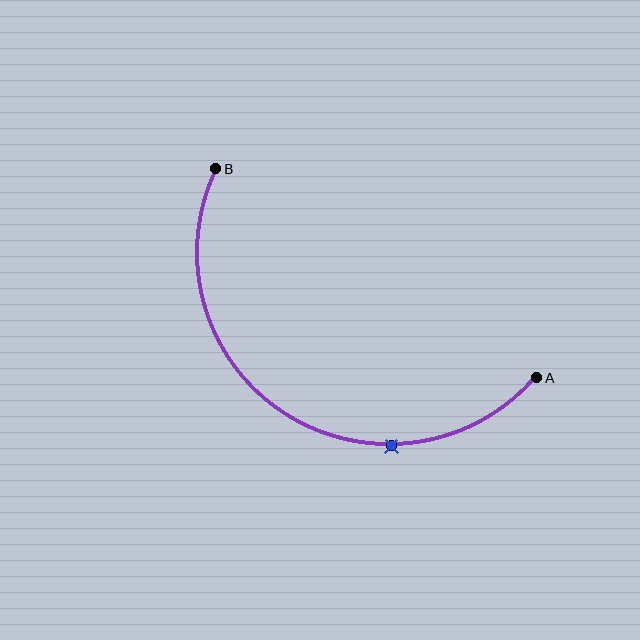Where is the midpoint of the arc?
The arc midpoint is the point on the curve farthest from the straight line joining A and B. It sits below that line.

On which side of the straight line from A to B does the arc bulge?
The arc bulges below the straight line connecting A and B.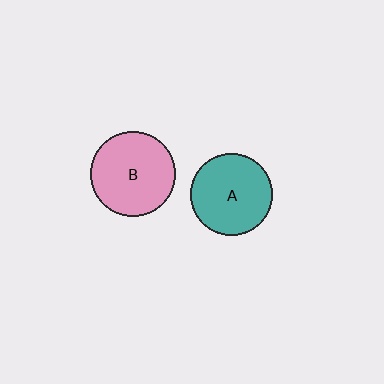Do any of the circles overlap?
No, none of the circles overlap.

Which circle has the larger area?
Circle B (pink).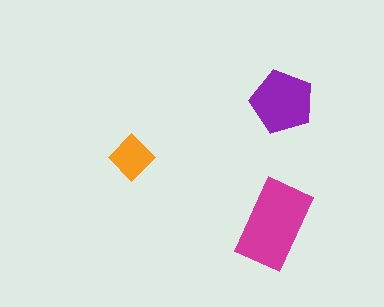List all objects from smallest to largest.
The orange diamond, the purple pentagon, the magenta rectangle.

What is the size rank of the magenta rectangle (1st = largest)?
1st.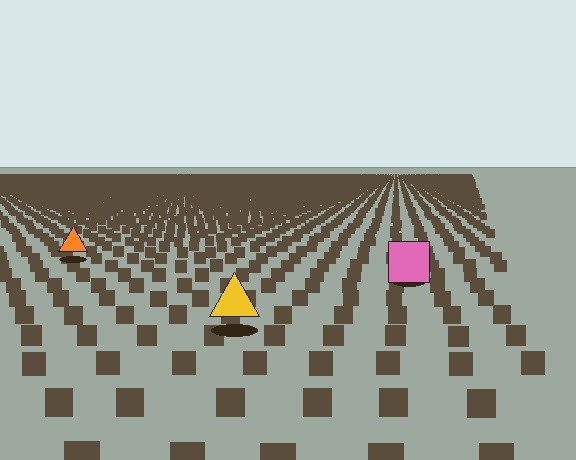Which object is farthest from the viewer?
The orange triangle is farthest from the viewer. It appears smaller and the ground texture around it is denser.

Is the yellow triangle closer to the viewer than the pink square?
Yes. The yellow triangle is closer — you can tell from the texture gradient: the ground texture is coarser near it.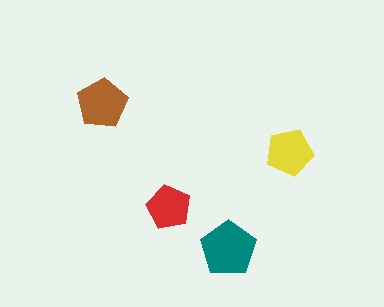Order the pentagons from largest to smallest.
the teal one, the brown one, the yellow one, the red one.